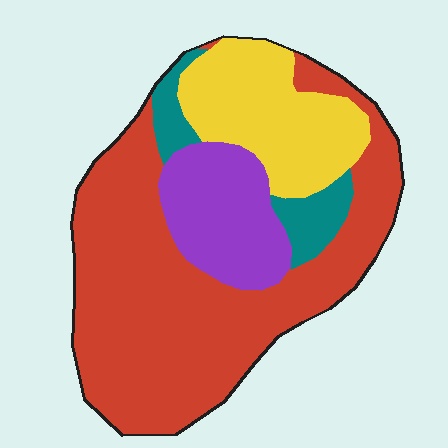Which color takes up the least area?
Teal, at roughly 10%.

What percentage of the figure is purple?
Purple covers about 15% of the figure.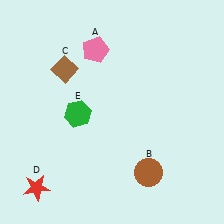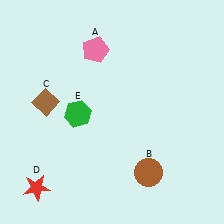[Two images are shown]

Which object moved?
The brown diamond (C) moved down.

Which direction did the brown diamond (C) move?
The brown diamond (C) moved down.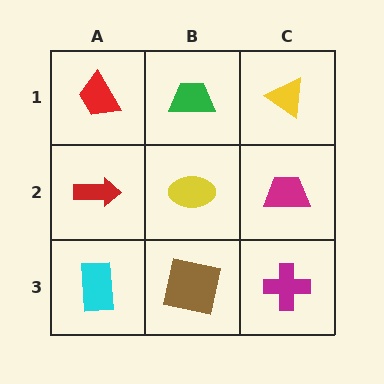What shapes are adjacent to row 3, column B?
A yellow ellipse (row 2, column B), a cyan rectangle (row 3, column A), a magenta cross (row 3, column C).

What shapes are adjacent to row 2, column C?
A yellow triangle (row 1, column C), a magenta cross (row 3, column C), a yellow ellipse (row 2, column B).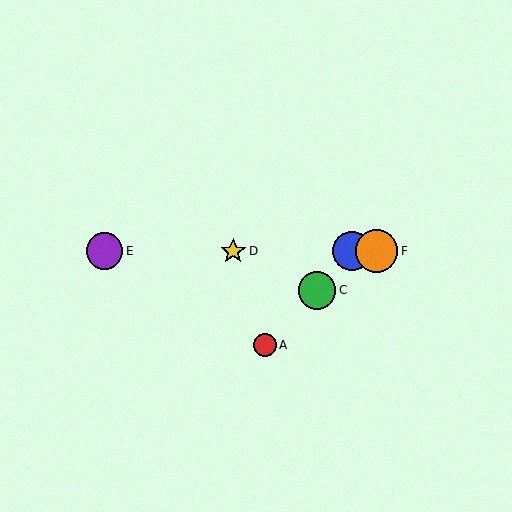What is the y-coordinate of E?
Object E is at y≈251.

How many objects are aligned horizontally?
4 objects (B, D, E, F) are aligned horizontally.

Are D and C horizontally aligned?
No, D is at y≈251 and C is at y≈290.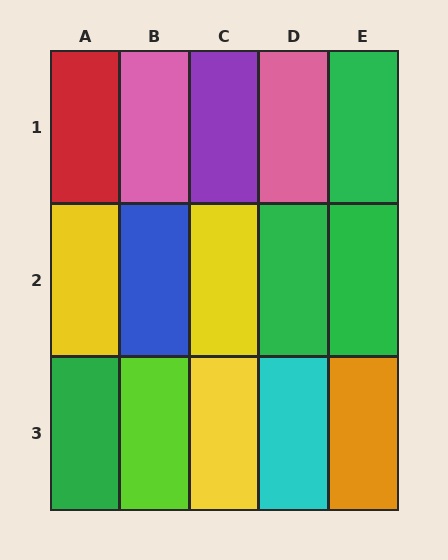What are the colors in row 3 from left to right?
Green, lime, yellow, cyan, orange.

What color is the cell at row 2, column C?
Yellow.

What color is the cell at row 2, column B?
Blue.